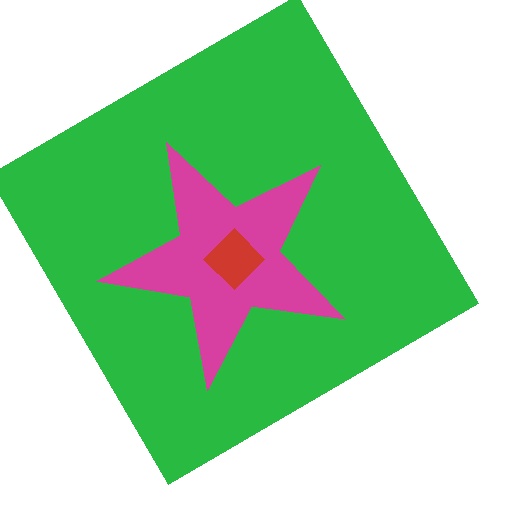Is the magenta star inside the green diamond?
Yes.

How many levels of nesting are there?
3.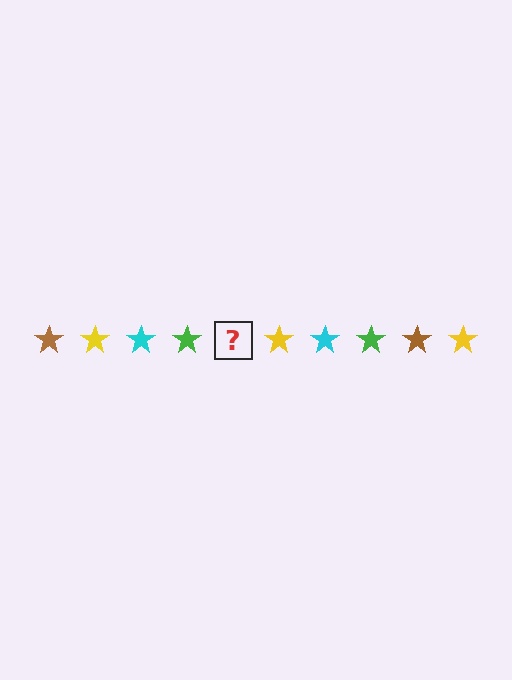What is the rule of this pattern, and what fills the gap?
The rule is that the pattern cycles through brown, yellow, cyan, green stars. The gap should be filled with a brown star.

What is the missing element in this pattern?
The missing element is a brown star.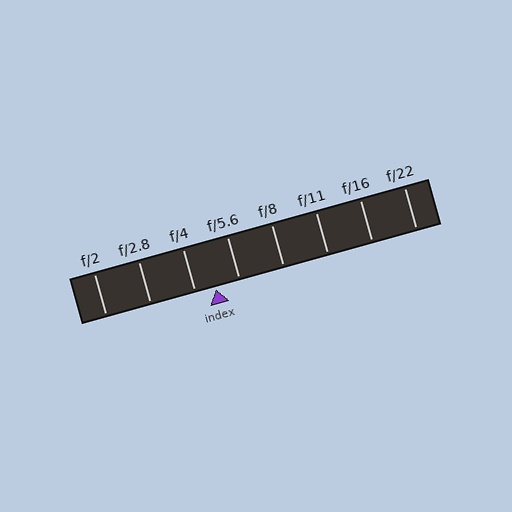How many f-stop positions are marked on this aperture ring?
There are 8 f-stop positions marked.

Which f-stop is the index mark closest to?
The index mark is closest to f/4.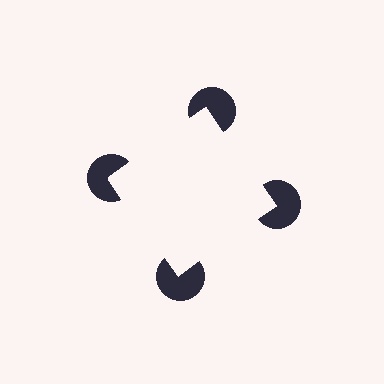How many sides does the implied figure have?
4 sides.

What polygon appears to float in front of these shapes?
An illusory square — its edges are inferred from the aligned wedge cuts in the pac-man discs, not physically drawn.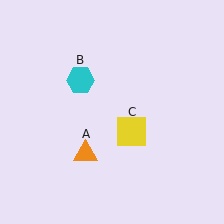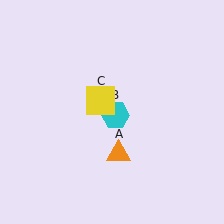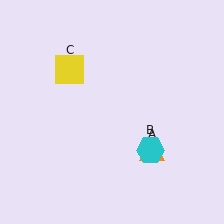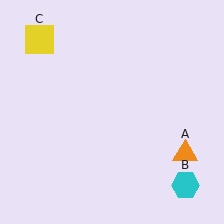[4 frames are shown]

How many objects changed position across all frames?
3 objects changed position: orange triangle (object A), cyan hexagon (object B), yellow square (object C).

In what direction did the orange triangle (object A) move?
The orange triangle (object A) moved right.